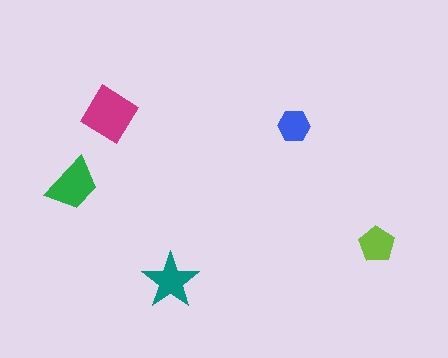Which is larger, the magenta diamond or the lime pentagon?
The magenta diamond.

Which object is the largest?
The magenta diamond.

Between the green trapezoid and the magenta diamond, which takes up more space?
The magenta diamond.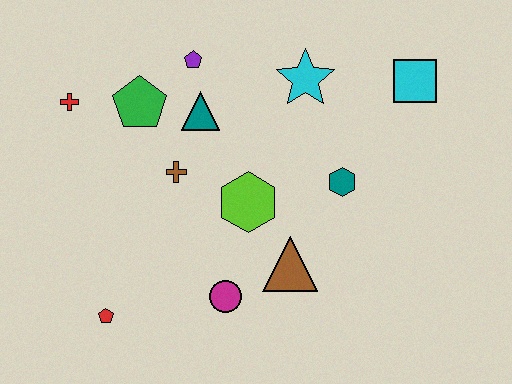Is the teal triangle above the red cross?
No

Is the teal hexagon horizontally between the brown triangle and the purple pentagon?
No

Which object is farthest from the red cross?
The cyan square is farthest from the red cross.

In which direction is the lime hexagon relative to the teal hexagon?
The lime hexagon is to the left of the teal hexagon.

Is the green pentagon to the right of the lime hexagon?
No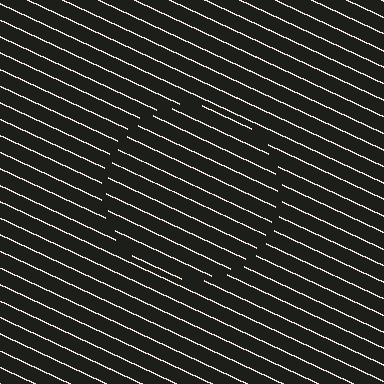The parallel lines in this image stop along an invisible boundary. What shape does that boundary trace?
An illusory circle. The interior of the shape contains the same grating, shifted by half a period — the contour is defined by the phase discontinuity where line-ends from the inner and outer gratings abut.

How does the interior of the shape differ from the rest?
The interior of the shape contains the same grating, shifted by half a period — the contour is defined by the phase discontinuity where line-ends from the inner and outer gratings abut.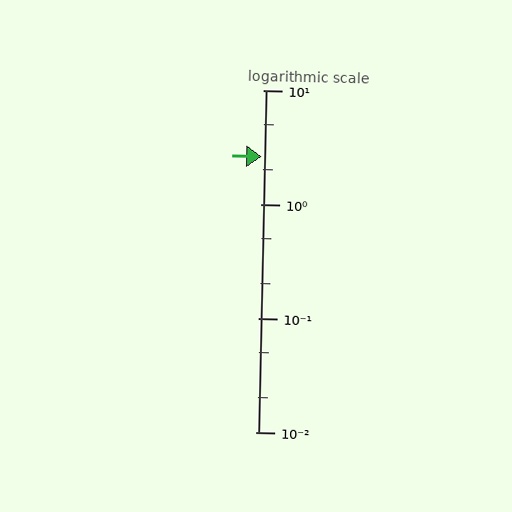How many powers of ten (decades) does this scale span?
The scale spans 3 decades, from 0.01 to 10.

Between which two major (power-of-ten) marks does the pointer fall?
The pointer is between 1 and 10.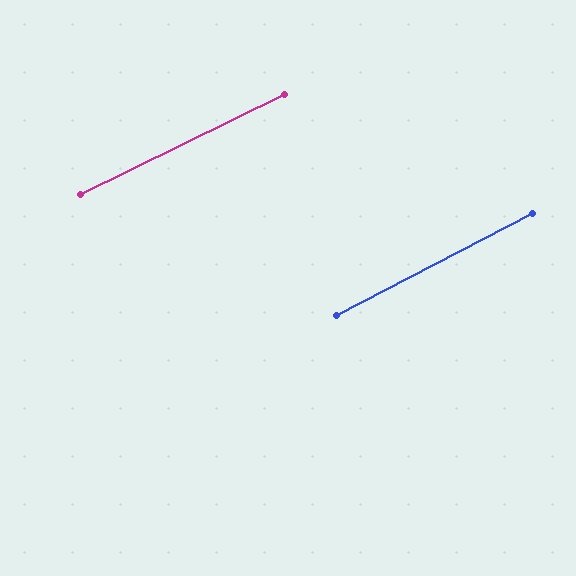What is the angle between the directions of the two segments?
Approximately 1 degree.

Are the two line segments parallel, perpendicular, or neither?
Parallel — their directions differ by only 1.2°.